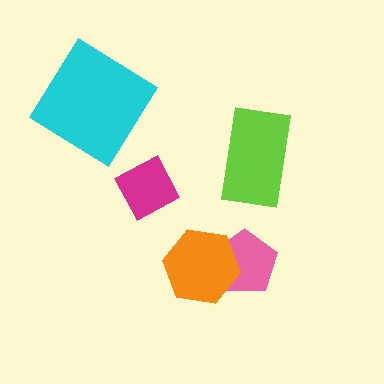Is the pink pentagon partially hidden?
Yes, it is partially covered by another shape.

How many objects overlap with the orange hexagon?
1 object overlaps with the orange hexagon.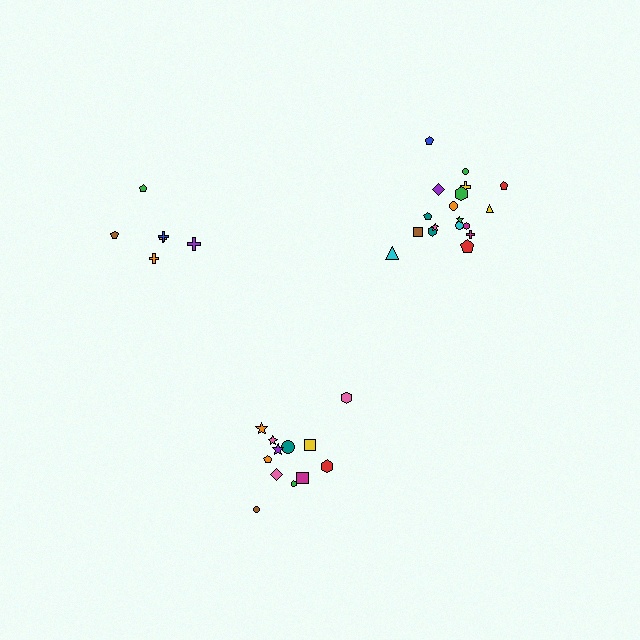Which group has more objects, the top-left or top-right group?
The top-right group.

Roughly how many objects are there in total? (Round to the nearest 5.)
Roughly 35 objects in total.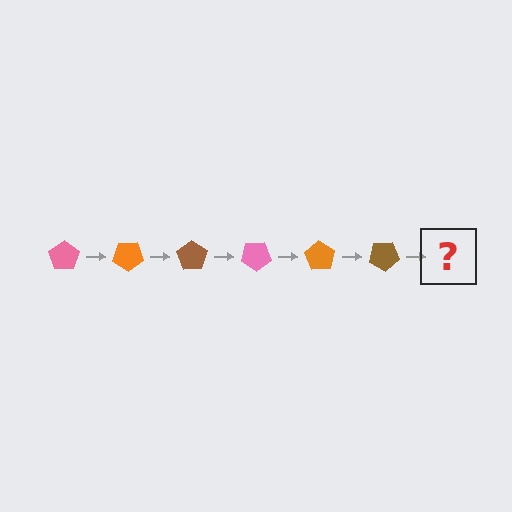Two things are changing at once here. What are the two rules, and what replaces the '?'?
The two rules are that it rotates 35 degrees each step and the color cycles through pink, orange, and brown. The '?' should be a pink pentagon, rotated 210 degrees from the start.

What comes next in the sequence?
The next element should be a pink pentagon, rotated 210 degrees from the start.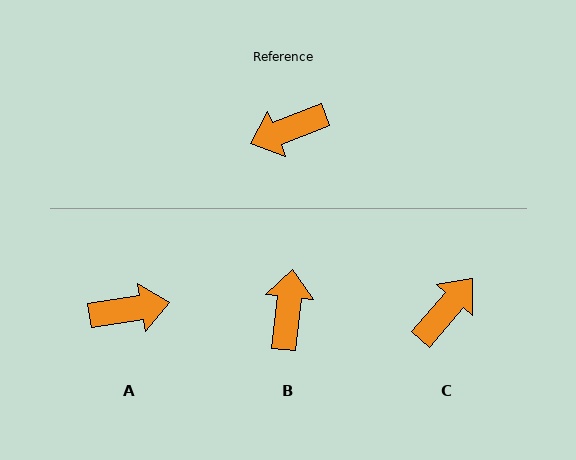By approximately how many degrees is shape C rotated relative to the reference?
Approximately 152 degrees clockwise.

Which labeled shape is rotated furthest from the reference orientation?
A, about 168 degrees away.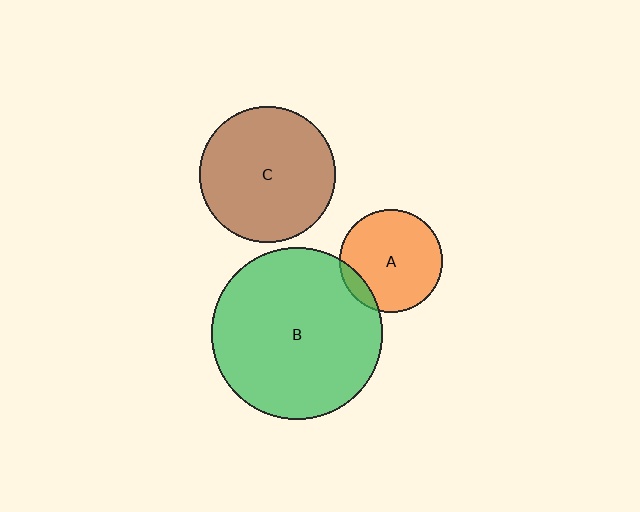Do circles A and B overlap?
Yes.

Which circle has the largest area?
Circle B (green).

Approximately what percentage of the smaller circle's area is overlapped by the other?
Approximately 10%.